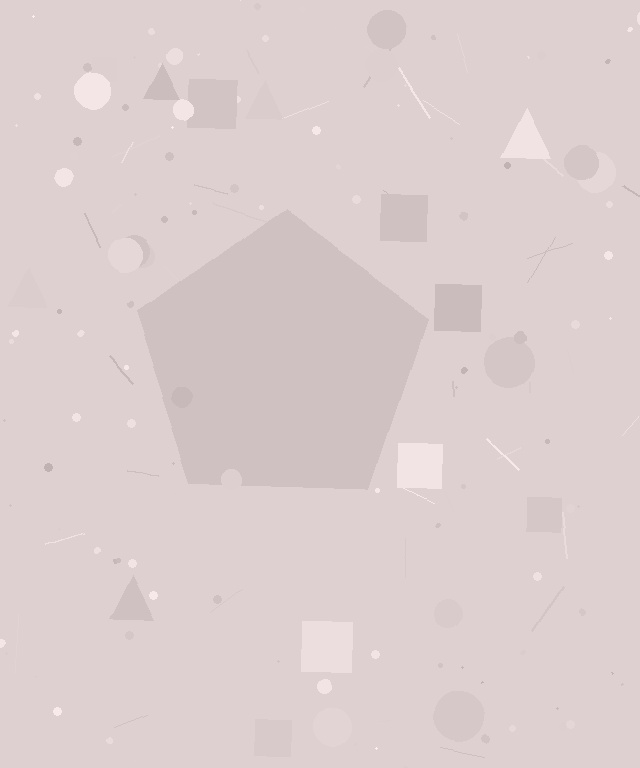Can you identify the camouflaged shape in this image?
The camouflaged shape is a pentagon.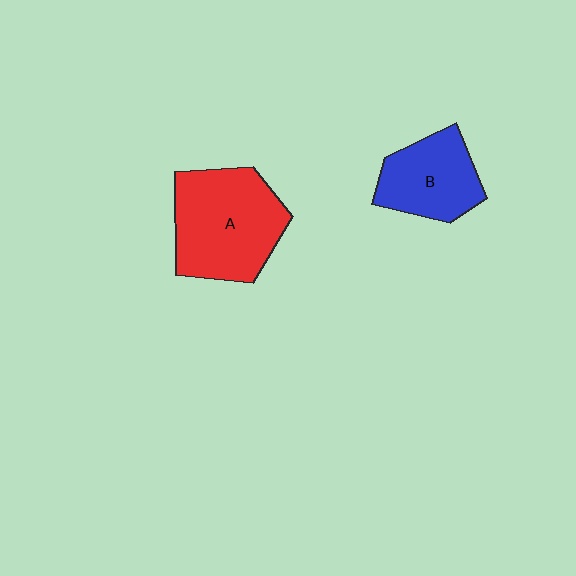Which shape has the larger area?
Shape A (red).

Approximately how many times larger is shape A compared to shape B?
Approximately 1.5 times.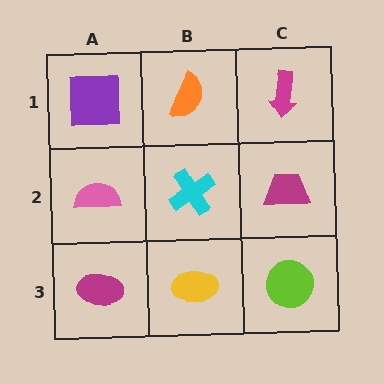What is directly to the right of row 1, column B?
A magenta arrow.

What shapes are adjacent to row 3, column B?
A cyan cross (row 2, column B), a magenta ellipse (row 3, column A), a lime circle (row 3, column C).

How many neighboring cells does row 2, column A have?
3.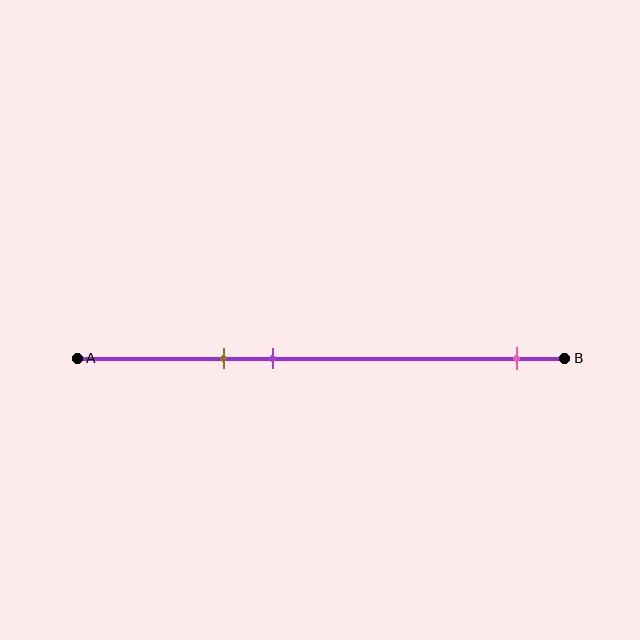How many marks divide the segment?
There are 3 marks dividing the segment.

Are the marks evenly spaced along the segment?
No, the marks are not evenly spaced.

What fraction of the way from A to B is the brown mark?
The brown mark is approximately 30% (0.3) of the way from A to B.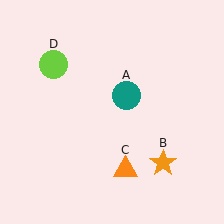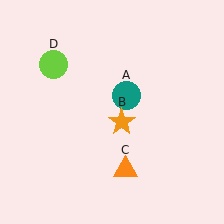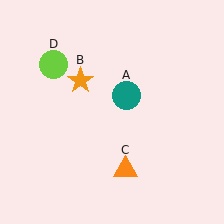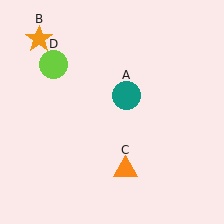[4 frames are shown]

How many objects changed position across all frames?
1 object changed position: orange star (object B).